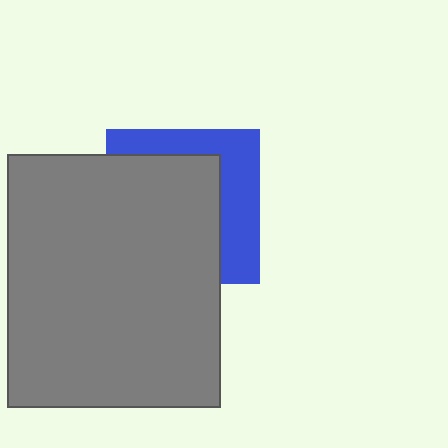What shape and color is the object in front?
The object in front is a gray rectangle.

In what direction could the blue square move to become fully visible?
The blue square could move toward the upper-right. That would shift it out from behind the gray rectangle entirely.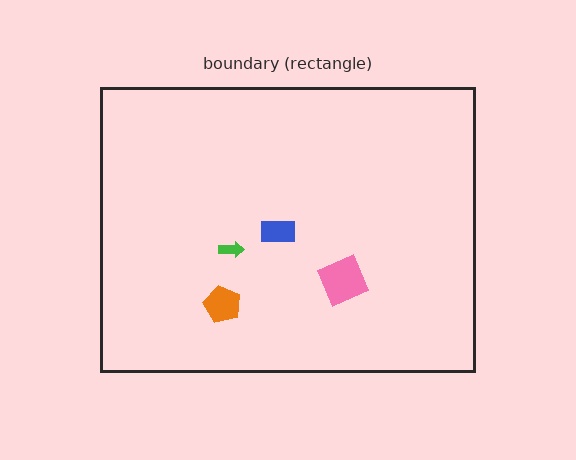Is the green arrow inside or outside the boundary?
Inside.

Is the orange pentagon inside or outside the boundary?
Inside.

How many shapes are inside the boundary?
4 inside, 0 outside.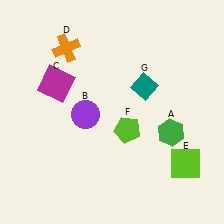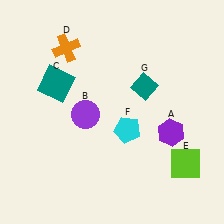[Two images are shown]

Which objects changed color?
A changed from green to purple. C changed from magenta to teal. F changed from lime to cyan.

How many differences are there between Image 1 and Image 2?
There are 3 differences between the two images.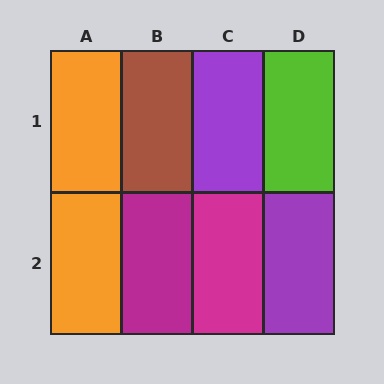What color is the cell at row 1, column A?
Orange.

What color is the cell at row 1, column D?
Lime.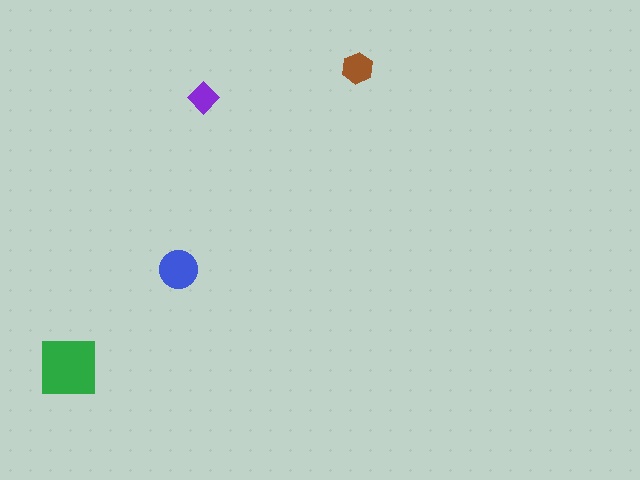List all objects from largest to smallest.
The green square, the blue circle, the brown hexagon, the purple diamond.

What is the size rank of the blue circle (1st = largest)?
2nd.